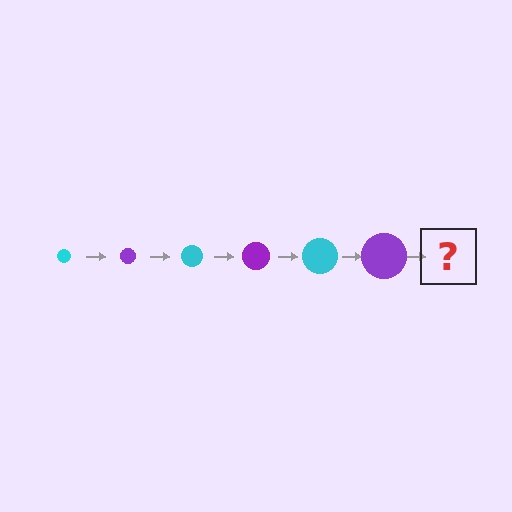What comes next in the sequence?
The next element should be a cyan circle, larger than the previous one.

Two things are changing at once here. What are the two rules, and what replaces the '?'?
The two rules are that the circle grows larger each step and the color cycles through cyan and purple. The '?' should be a cyan circle, larger than the previous one.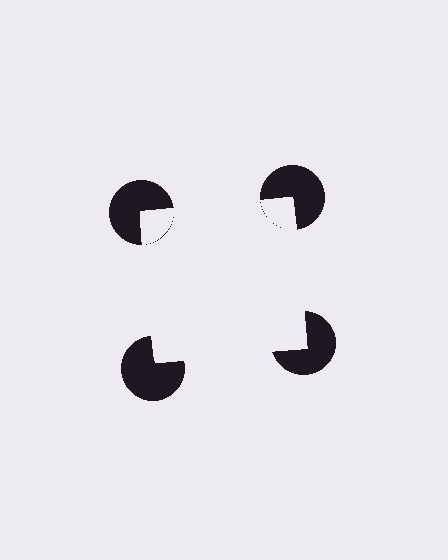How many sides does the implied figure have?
4 sides.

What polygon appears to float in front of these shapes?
An illusory square — its edges are inferred from the aligned wedge cuts in the pac-man discs, not physically drawn.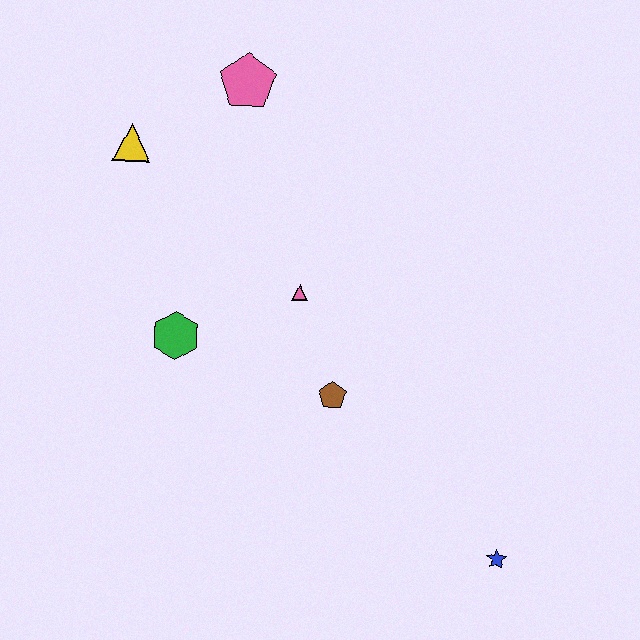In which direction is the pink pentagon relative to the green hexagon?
The pink pentagon is above the green hexagon.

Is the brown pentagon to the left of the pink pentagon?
No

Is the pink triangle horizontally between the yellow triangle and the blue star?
Yes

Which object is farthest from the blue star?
The yellow triangle is farthest from the blue star.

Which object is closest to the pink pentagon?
The yellow triangle is closest to the pink pentagon.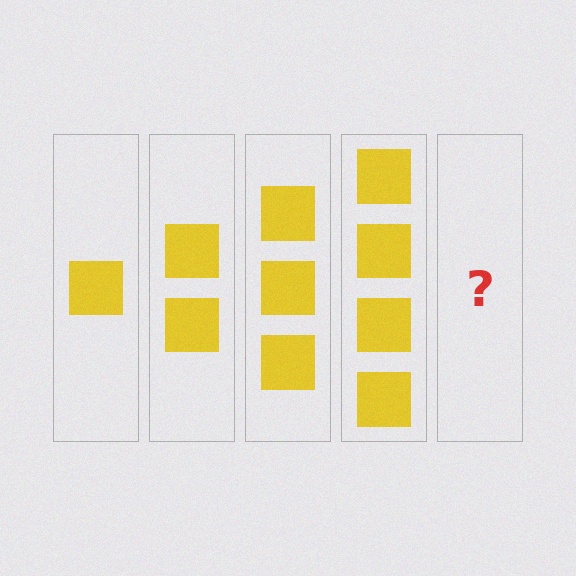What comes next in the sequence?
The next element should be 5 squares.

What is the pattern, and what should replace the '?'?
The pattern is that each step adds one more square. The '?' should be 5 squares.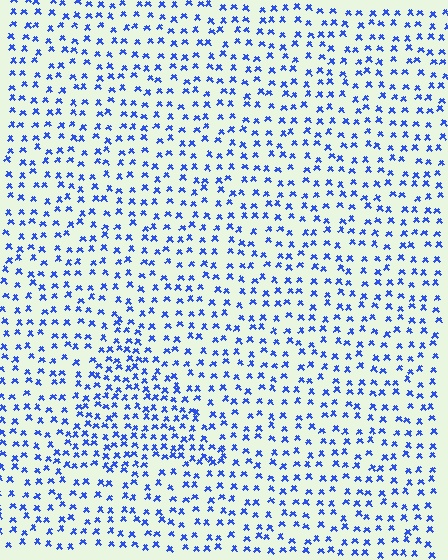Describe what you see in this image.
The image contains small blue elements arranged at two different densities. A triangle-shaped region is visible where the elements are more densely packed than the surrounding area.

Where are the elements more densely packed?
The elements are more densely packed inside the triangle boundary.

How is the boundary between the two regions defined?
The boundary is defined by a change in element density (approximately 1.6x ratio). All elements are the same color, size, and shape.